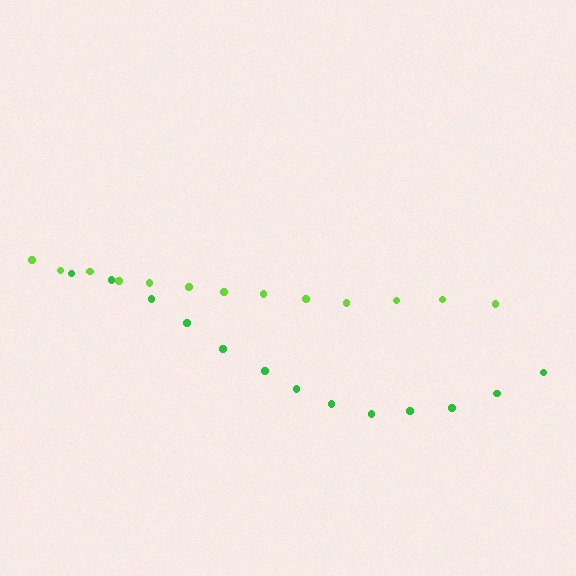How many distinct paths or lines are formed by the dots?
There are 2 distinct paths.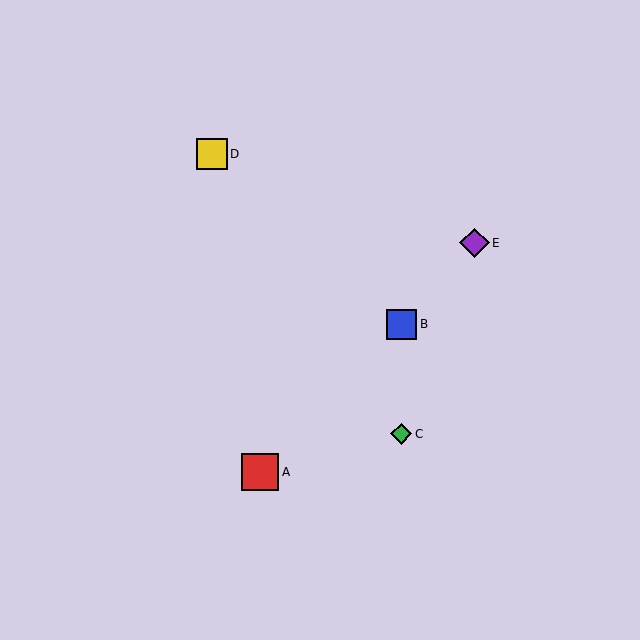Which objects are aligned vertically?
Objects B, C are aligned vertically.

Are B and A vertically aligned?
No, B is at x≈401 and A is at x≈260.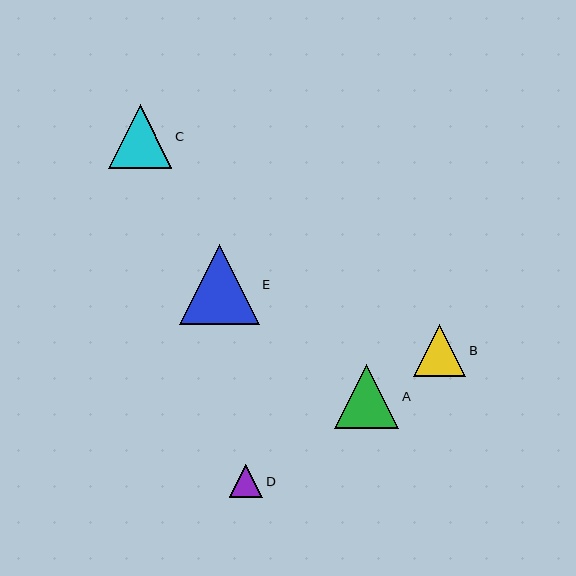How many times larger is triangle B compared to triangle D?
Triangle B is approximately 1.5 times the size of triangle D.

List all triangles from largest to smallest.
From largest to smallest: E, A, C, B, D.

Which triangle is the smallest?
Triangle D is the smallest with a size of approximately 34 pixels.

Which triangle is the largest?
Triangle E is the largest with a size of approximately 80 pixels.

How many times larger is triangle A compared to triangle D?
Triangle A is approximately 1.9 times the size of triangle D.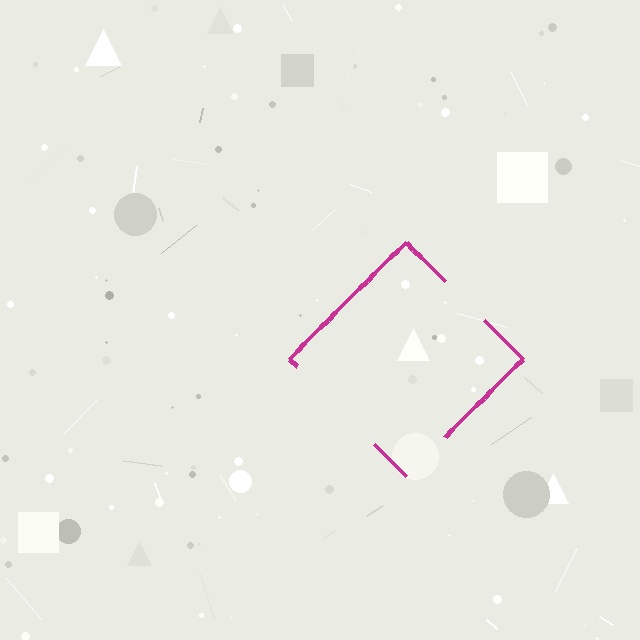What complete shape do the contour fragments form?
The contour fragments form a diamond.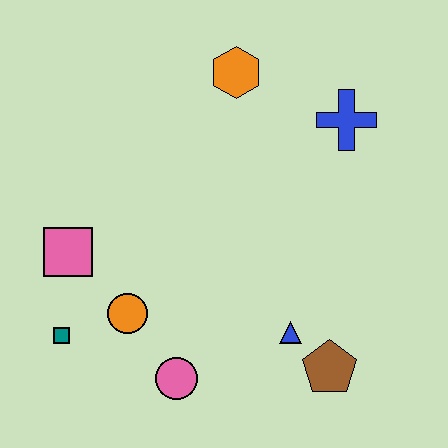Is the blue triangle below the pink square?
Yes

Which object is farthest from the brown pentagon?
The orange hexagon is farthest from the brown pentagon.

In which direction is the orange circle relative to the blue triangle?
The orange circle is to the left of the blue triangle.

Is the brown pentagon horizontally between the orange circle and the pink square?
No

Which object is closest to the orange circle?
The teal square is closest to the orange circle.